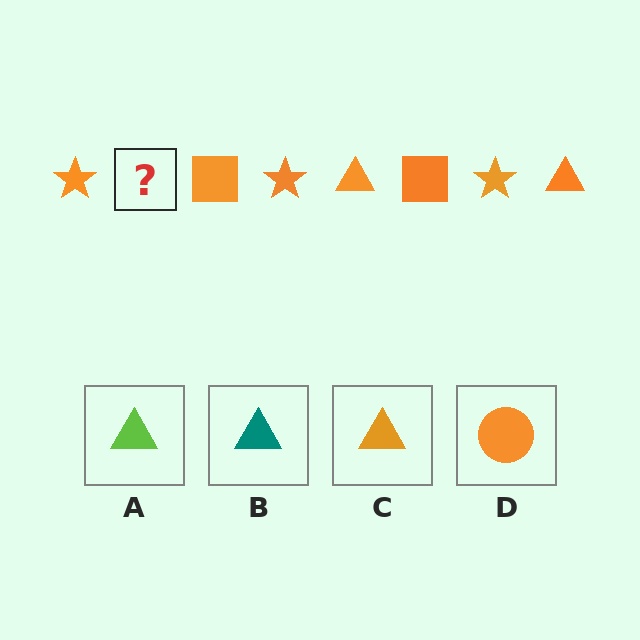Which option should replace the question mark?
Option C.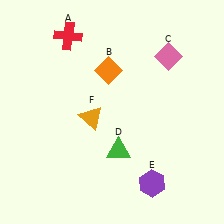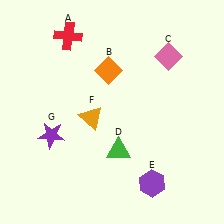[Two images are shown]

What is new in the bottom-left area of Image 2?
A purple star (G) was added in the bottom-left area of Image 2.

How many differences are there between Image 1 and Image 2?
There is 1 difference between the two images.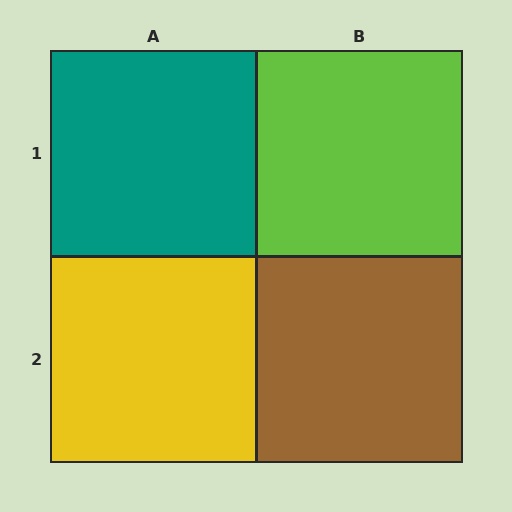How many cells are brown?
1 cell is brown.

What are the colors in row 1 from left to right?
Teal, lime.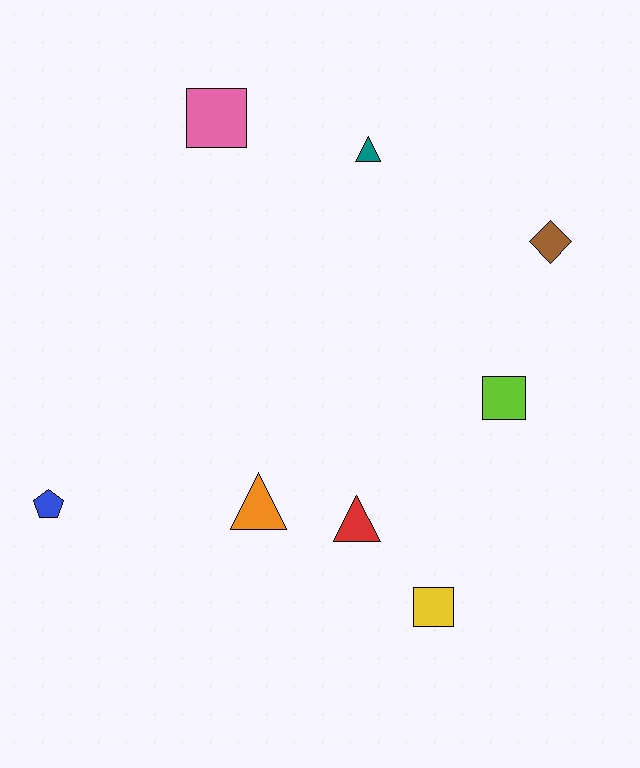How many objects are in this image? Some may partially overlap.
There are 8 objects.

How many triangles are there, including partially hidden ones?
There are 3 triangles.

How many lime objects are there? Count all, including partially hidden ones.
There is 1 lime object.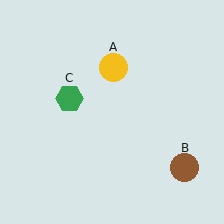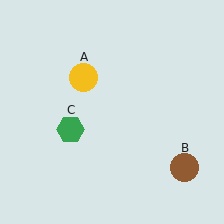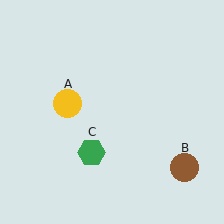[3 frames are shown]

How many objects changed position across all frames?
2 objects changed position: yellow circle (object A), green hexagon (object C).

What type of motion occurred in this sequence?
The yellow circle (object A), green hexagon (object C) rotated counterclockwise around the center of the scene.